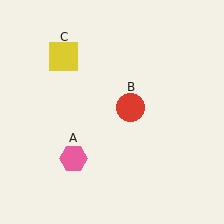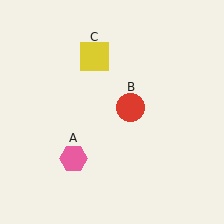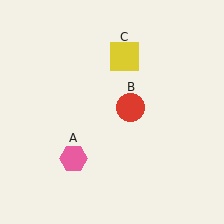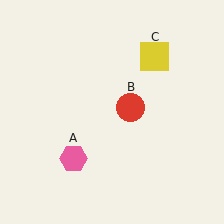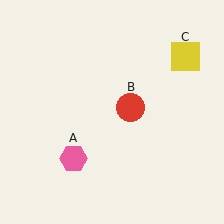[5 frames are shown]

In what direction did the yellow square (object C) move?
The yellow square (object C) moved right.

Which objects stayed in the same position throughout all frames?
Pink hexagon (object A) and red circle (object B) remained stationary.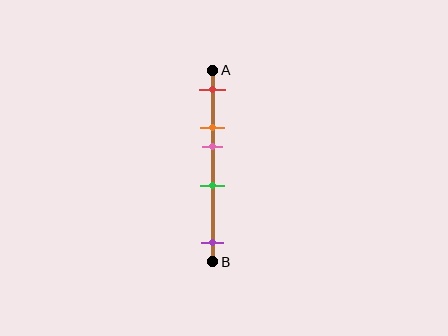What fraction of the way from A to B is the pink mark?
The pink mark is approximately 40% (0.4) of the way from A to B.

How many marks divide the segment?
There are 5 marks dividing the segment.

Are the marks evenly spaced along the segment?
No, the marks are not evenly spaced.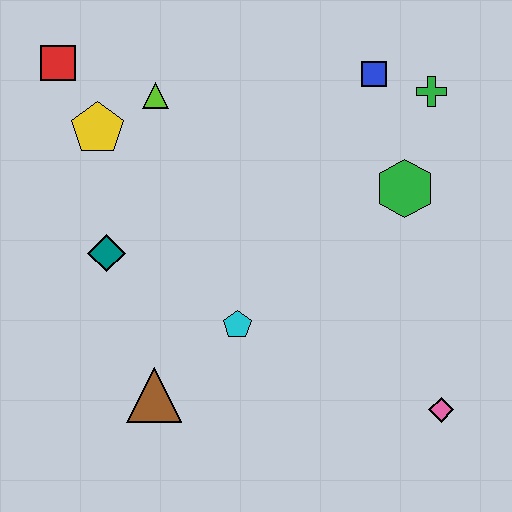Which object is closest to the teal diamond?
The yellow pentagon is closest to the teal diamond.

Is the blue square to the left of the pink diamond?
Yes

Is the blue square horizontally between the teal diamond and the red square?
No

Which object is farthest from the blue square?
The brown triangle is farthest from the blue square.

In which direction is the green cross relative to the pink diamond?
The green cross is above the pink diamond.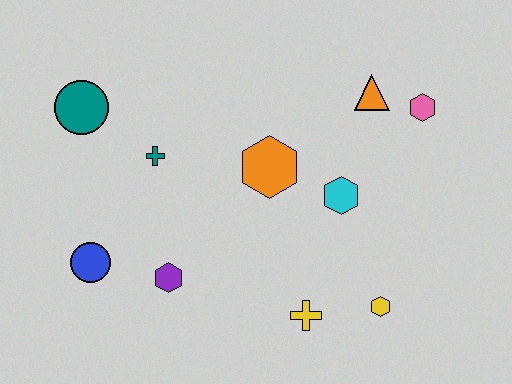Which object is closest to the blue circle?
The purple hexagon is closest to the blue circle.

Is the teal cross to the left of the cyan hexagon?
Yes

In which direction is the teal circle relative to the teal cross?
The teal circle is to the left of the teal cross.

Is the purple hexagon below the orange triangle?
Yes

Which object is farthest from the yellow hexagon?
The teal circle is farthest from the yellow hexagon.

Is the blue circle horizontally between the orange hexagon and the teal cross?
No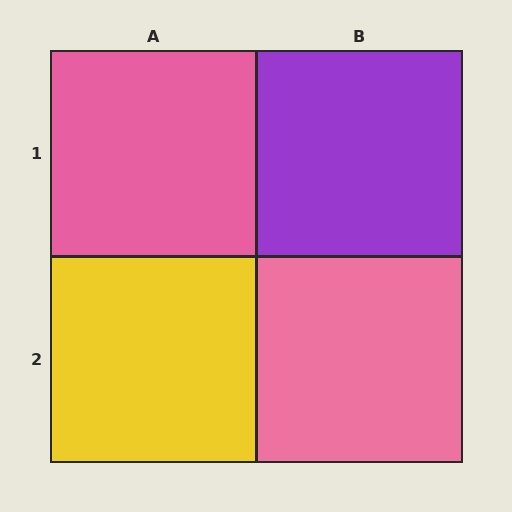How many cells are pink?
2 cells are pink.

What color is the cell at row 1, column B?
Purple.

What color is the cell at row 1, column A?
Pink.